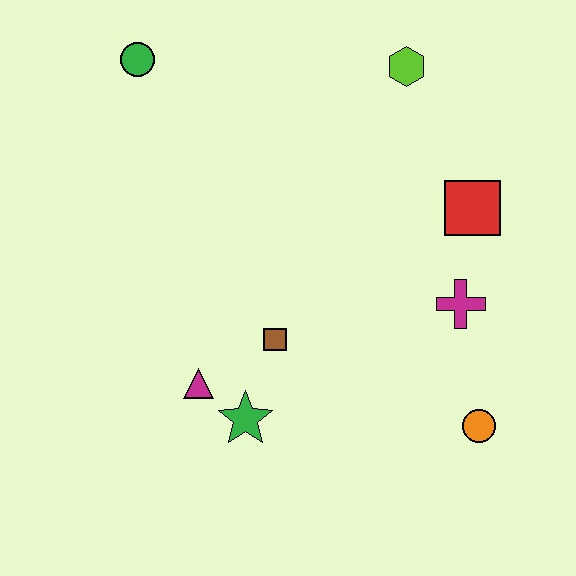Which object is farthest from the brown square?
The green circle is farthest from the brown square.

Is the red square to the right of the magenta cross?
Yes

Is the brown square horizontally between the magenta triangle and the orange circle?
Yes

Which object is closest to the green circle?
The lime hexagon is closest to the green circle.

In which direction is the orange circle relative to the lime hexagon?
The orange circle is below the lime hexagon.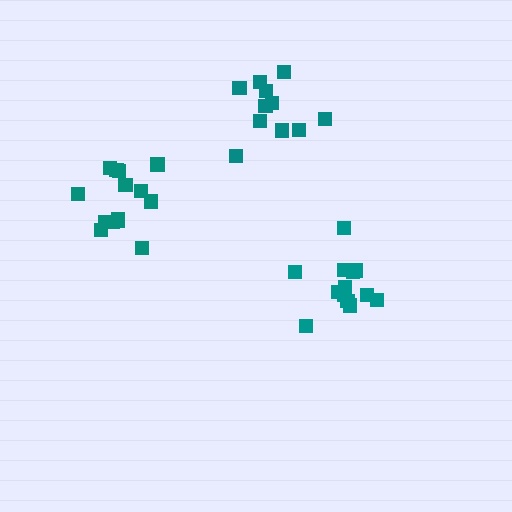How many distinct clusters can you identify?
There are 3 distinct clusters.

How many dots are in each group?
Group 1: 13 dots, Group 2: 11 dots, Group 3: 14 dots (38 total).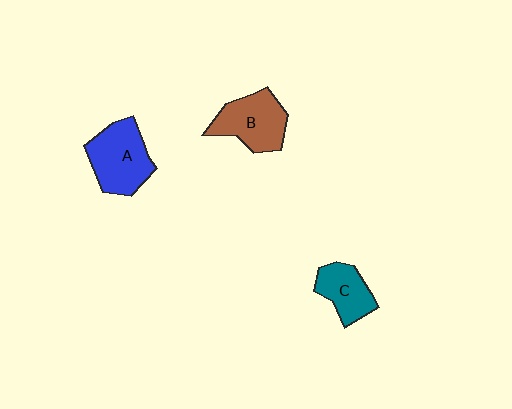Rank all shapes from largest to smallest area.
From largest to smallest: A (blue), B (brown), C (teal).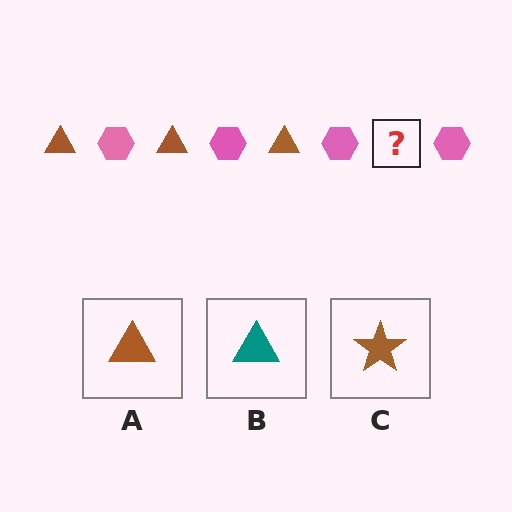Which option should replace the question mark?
Option A.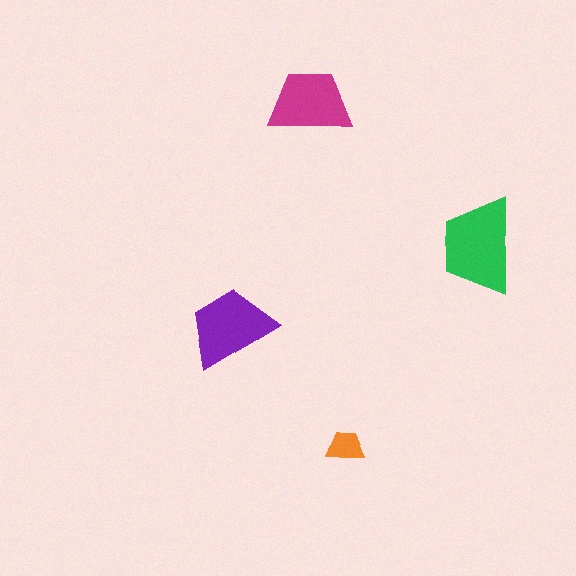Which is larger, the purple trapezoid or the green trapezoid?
The green one.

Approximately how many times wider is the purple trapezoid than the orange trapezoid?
About 2.5 times wider.